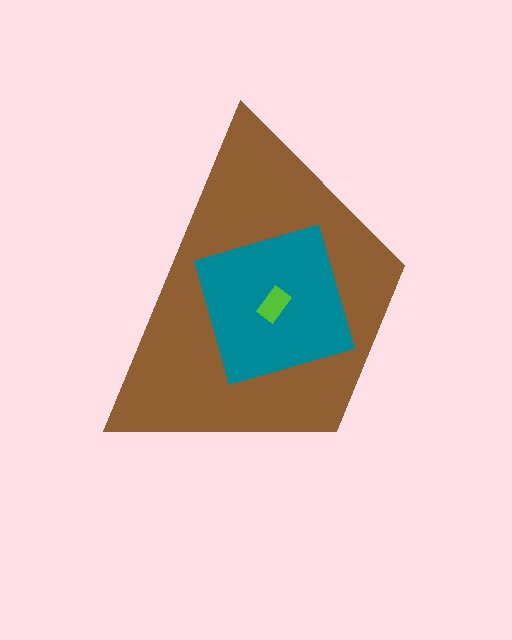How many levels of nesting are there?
3.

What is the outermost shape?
The brown trapezoid.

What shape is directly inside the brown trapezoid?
The teal square.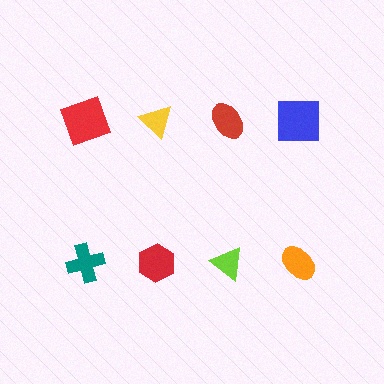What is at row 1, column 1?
A red square.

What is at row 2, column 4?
An orange ellipse.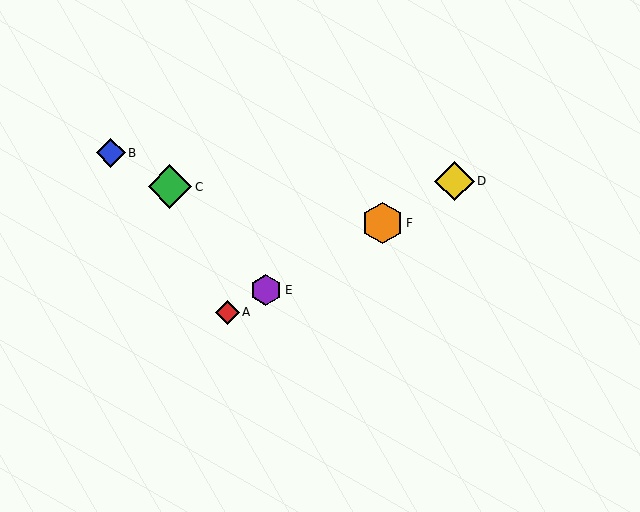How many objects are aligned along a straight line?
4 objects (A, D, E, F) are aligned along a straight line.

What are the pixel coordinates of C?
Object C is at (170, 187).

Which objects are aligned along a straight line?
Objects A, D, E, F are aligned along a straight line.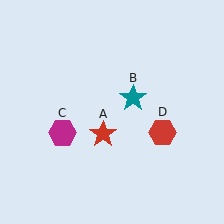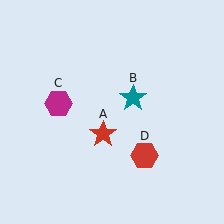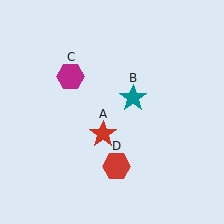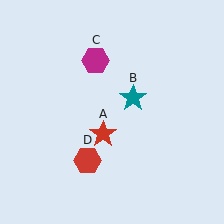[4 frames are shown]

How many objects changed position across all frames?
2 objects changed position: magenta hexagon (object C), red hexagon (object D).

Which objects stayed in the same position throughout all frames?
Red star (object A) and teal star (object B) remained stationary.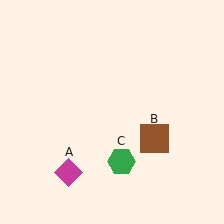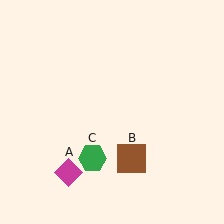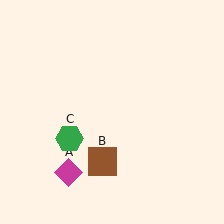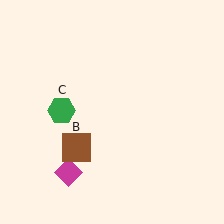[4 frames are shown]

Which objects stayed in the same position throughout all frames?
Magenta diamond (object A) remained stationary.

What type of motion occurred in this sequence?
The brown square (object B), green hexagon (object C) rotated clockwise around the center of the scene.